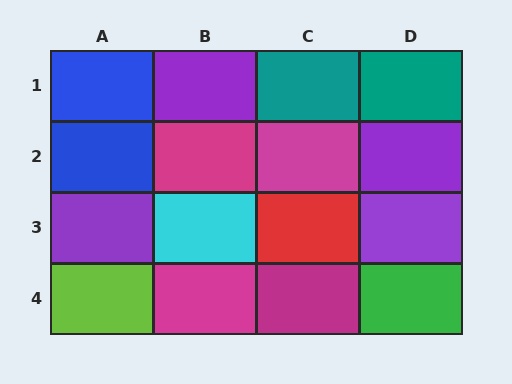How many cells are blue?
2 cells are blue.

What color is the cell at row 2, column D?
Purple.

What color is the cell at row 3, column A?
Purple.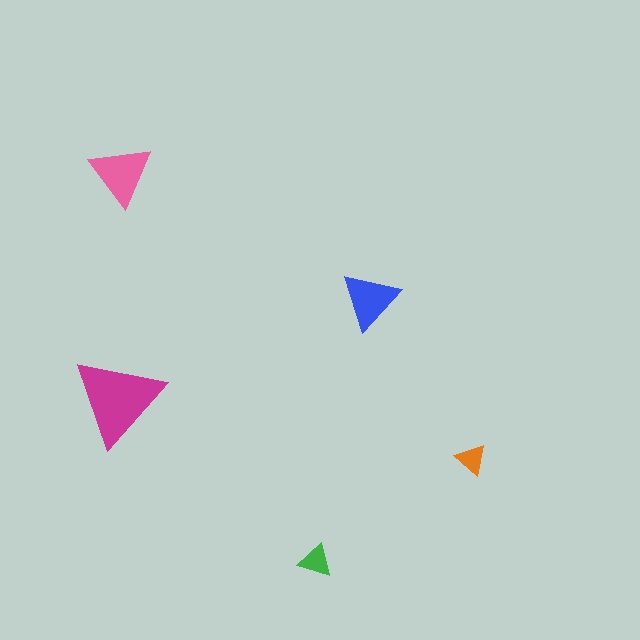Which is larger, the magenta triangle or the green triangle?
The magenta one.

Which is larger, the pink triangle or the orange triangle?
The pink one.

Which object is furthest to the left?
The magenta triangle is leftmost.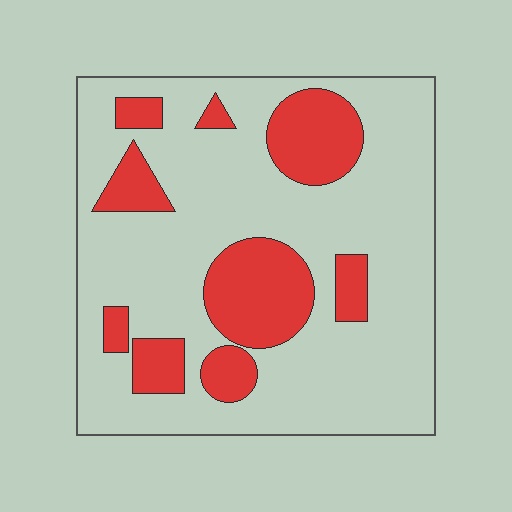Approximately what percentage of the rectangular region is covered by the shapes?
Approximately 25%.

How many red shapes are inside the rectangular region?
9.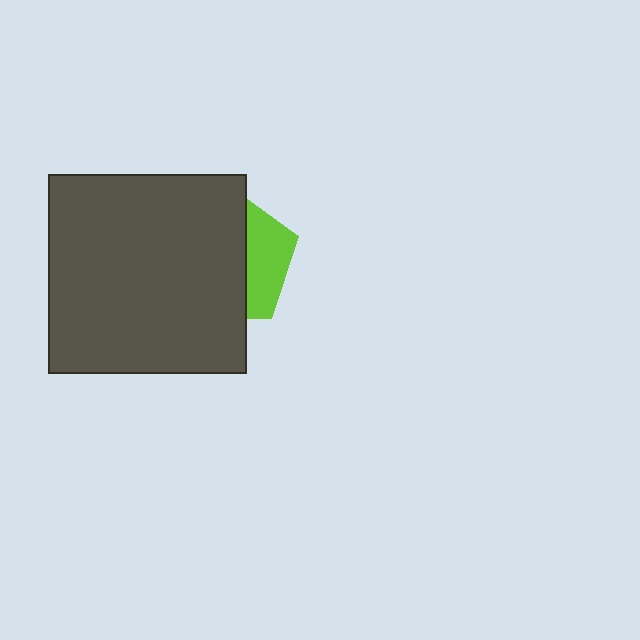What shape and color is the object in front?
The object in front is a dark gray square.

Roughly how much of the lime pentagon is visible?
A small part of it is visible (roughly 32%).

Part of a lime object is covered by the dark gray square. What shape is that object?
It is a pentagon.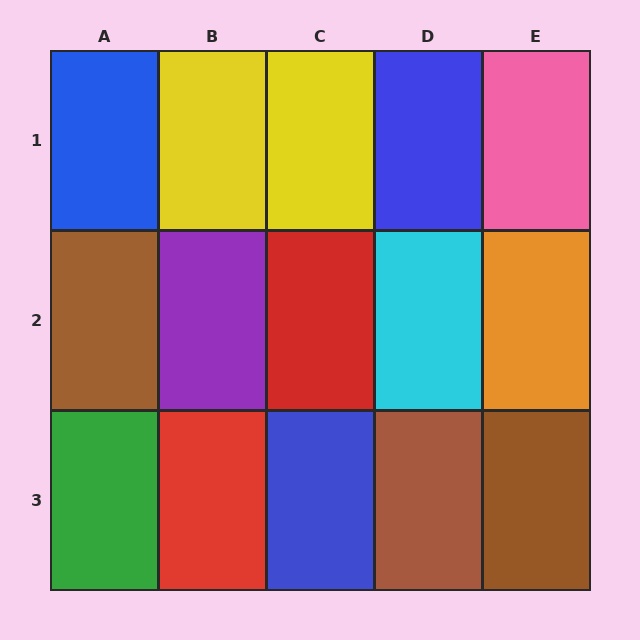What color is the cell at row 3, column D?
Brown.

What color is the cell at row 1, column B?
Yellow.